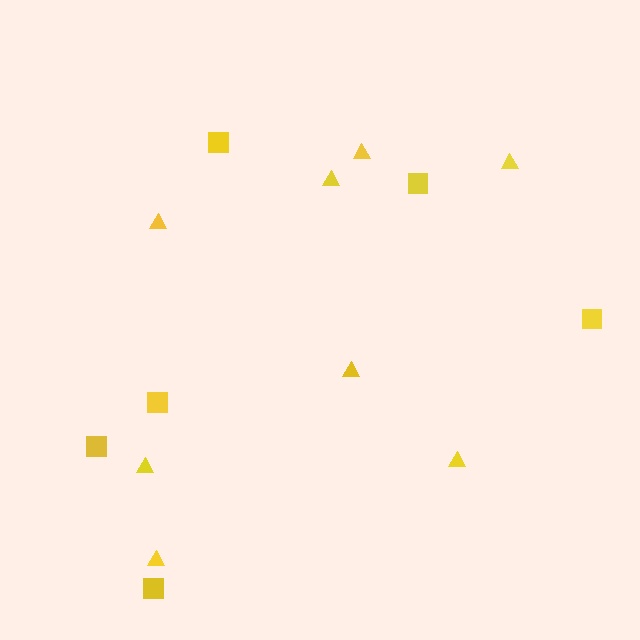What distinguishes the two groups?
There are 2 groups: one group of squares (6) and one group of triangles (8).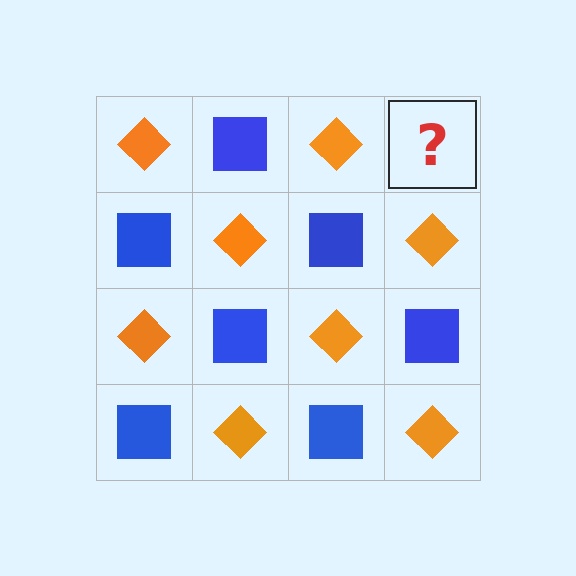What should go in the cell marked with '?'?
The missing cell should contain a blue square.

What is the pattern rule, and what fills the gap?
The rule is that it alternates orange diamond and blue square in a checkerboard pattern. The gap should be filled with a blue square.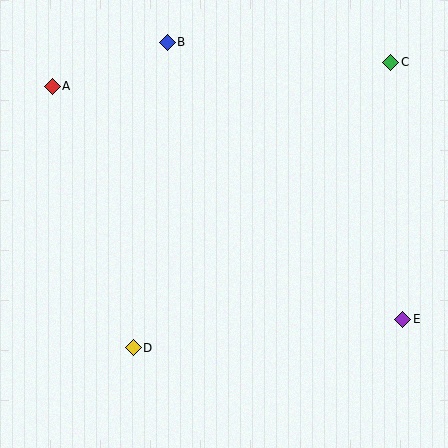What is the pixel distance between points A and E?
The distance between A and E is 421 pixels.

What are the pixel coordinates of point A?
Point A is at (52, 86).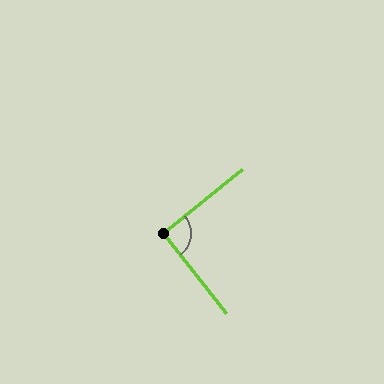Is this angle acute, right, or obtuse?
It is approximately a right angle.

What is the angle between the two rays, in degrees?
Approximately 90 degrees.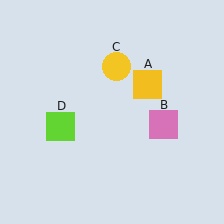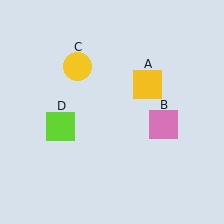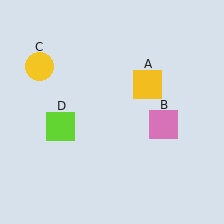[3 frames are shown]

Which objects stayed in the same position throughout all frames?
Yellow square (object A) and pink square (object B) and lime square (object D) remained stationary.